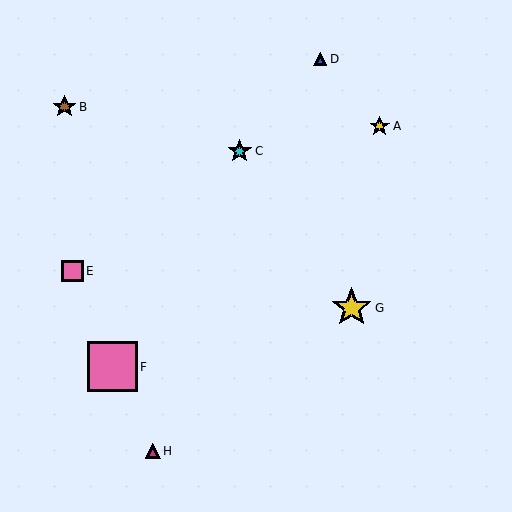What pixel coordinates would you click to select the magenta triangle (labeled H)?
Click at (153, 451) to select the magenta triangle H.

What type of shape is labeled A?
Shape A is a yellow star.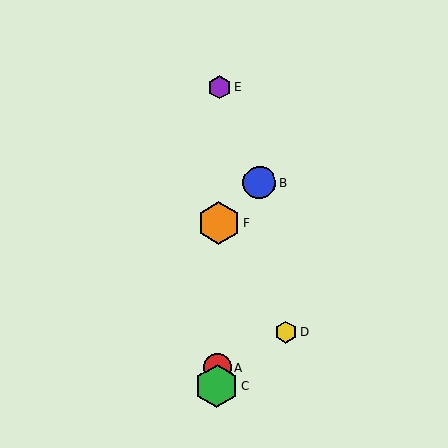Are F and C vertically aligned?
Yes, both are at x≈219.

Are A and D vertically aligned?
No, A is at x≈217 and D is at x≈286.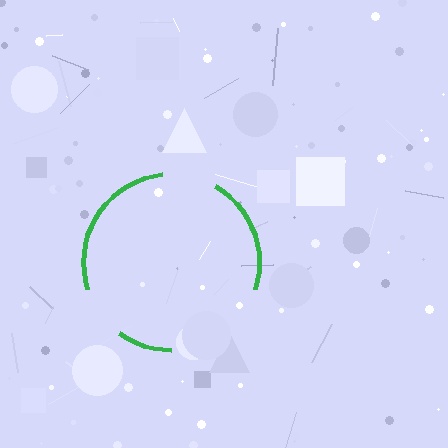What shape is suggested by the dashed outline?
The dashed outline suggests a circle.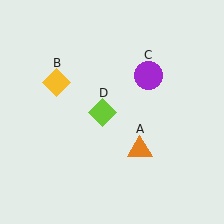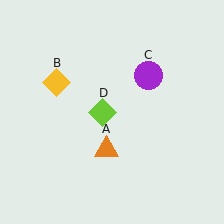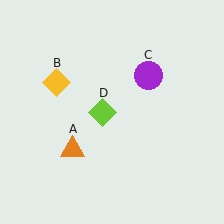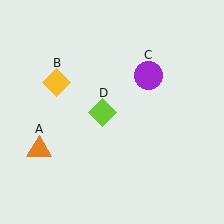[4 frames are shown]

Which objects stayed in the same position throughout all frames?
Yellow diamond (object B) and purple circle (object C) and lime diamond (object D) remained stationary.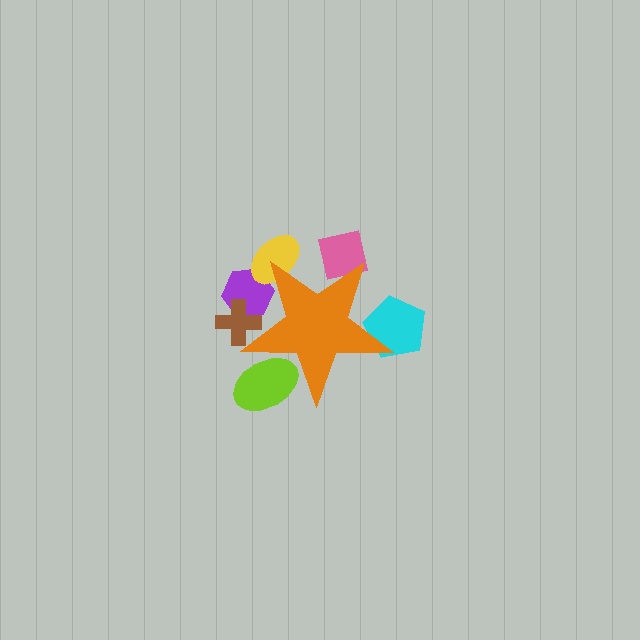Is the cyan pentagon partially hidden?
Yes, the cyan pentagon is partially hidden behind the orange star.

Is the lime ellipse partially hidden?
Yes, the lime ellipse is partially hidden behind the orange star.